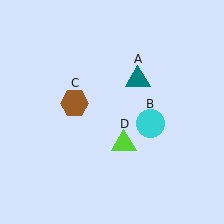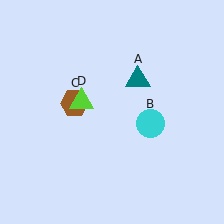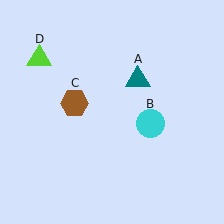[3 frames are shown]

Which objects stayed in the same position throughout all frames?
Teal triangle (object A) and cyan circle (object B) and brown hexagon (object C) remained stationary.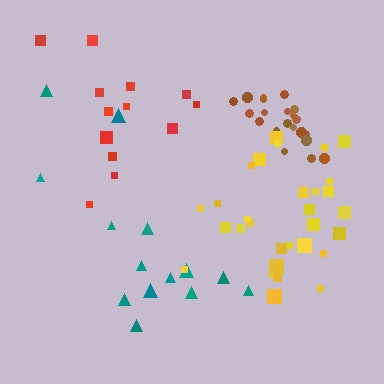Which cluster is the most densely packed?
Brown.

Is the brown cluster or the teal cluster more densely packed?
Brown.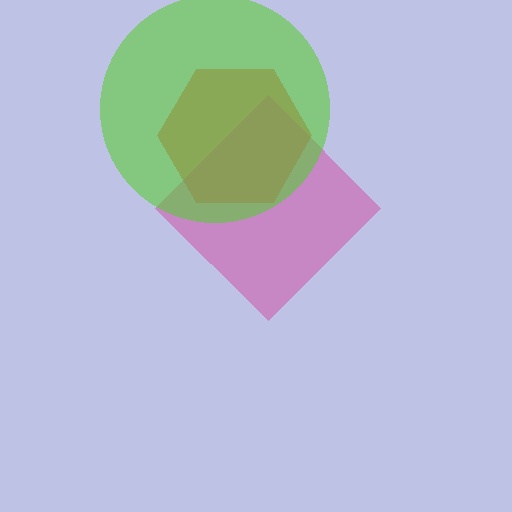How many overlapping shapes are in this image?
There are 3 overlapping shapes in the image.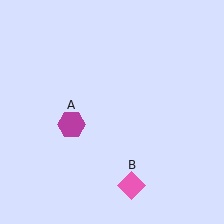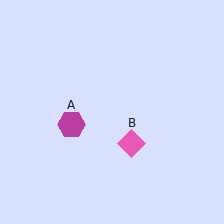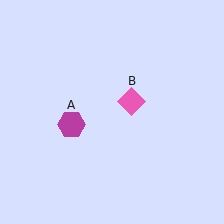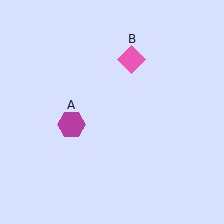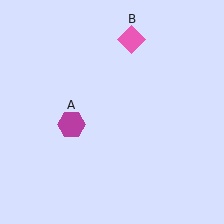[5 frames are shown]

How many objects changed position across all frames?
1 object changed position: pink diamond (object B).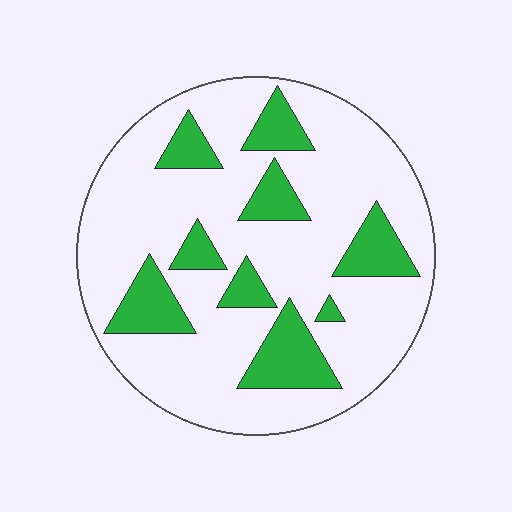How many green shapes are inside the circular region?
9.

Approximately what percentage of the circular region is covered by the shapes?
Approximately 25%.